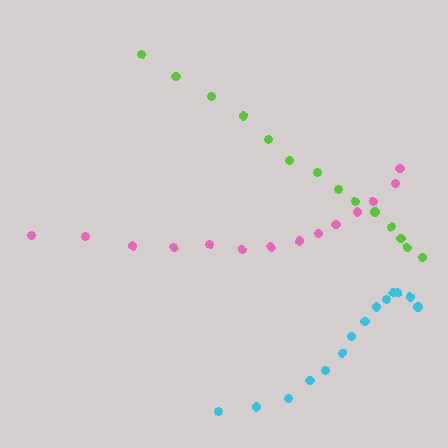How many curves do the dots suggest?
There are 3 distinct paths.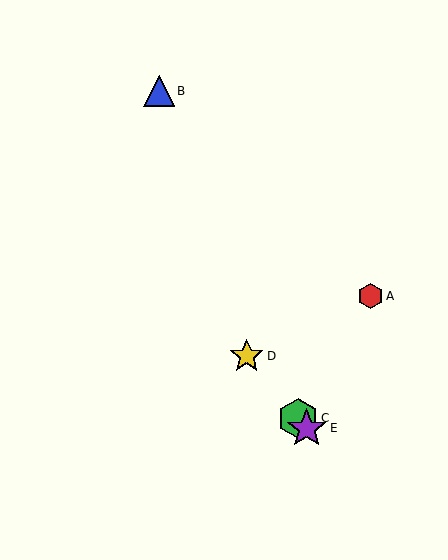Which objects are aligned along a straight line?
Objects C, D, E are aligned along a straight line.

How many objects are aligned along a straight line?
3 objects (C, D, E) are aligned along a straight line.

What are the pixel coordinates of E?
Object E is at (307, 428).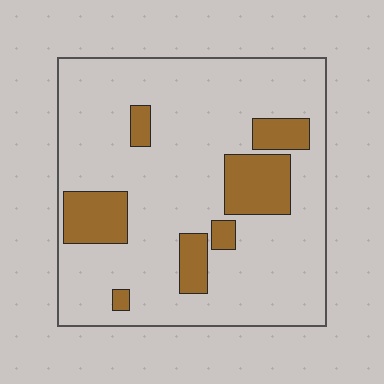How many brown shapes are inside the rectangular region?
7.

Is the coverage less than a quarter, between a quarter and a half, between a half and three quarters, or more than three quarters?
Less than a quarter.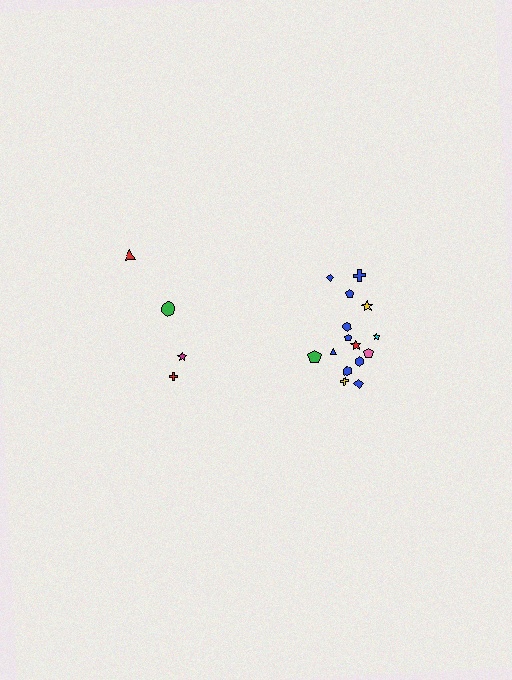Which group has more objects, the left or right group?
The right group.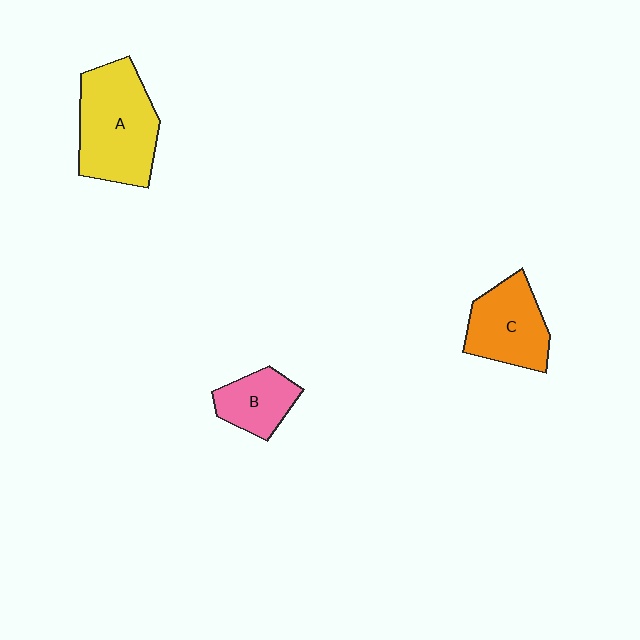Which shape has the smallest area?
Shape B (pink).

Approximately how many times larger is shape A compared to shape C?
Approximately 1.4 times.